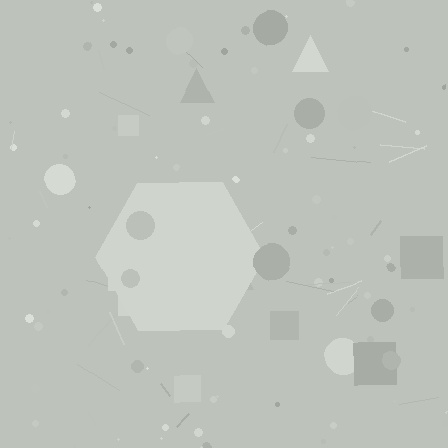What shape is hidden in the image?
A hexagon is hidden in the image.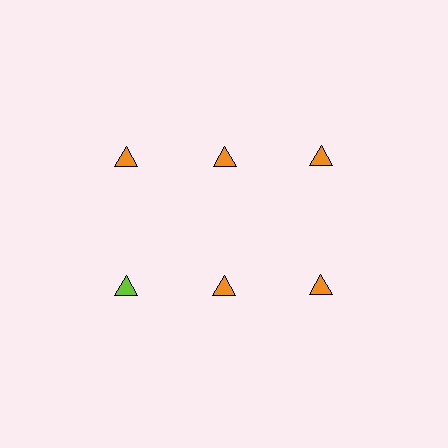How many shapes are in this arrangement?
There are 6 shapes arranged in a grid pattern.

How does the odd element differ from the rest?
It has a different color: lime instead of orange.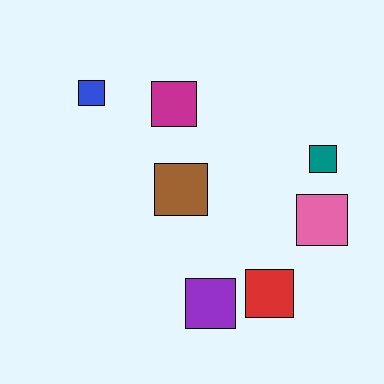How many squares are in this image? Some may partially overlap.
There are 7 squares.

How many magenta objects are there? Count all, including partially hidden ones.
There is 1 magenta object.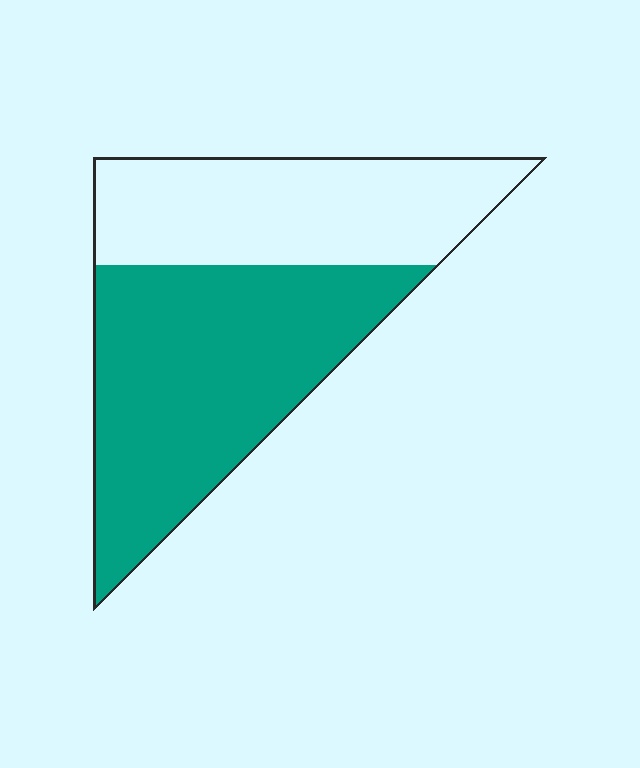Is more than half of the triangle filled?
Yes.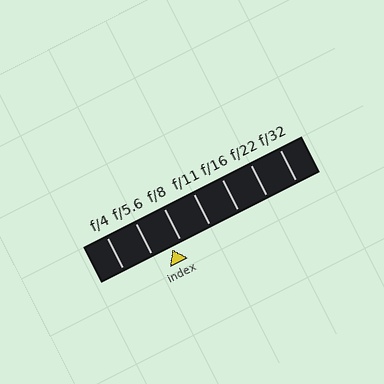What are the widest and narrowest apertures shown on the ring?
The widest aperture shown is f/4 and the narrowest is f/32.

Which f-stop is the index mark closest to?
The index mark is closest to f/8.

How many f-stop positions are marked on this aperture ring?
There are 7 f-stop positions marked.